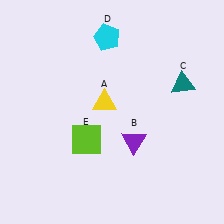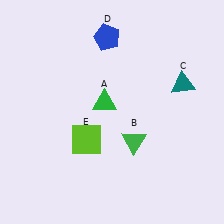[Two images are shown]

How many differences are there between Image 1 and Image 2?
There are 3 differences between the two images.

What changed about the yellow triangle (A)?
In Image 1, A is yellow. In Image 2, it changed to green.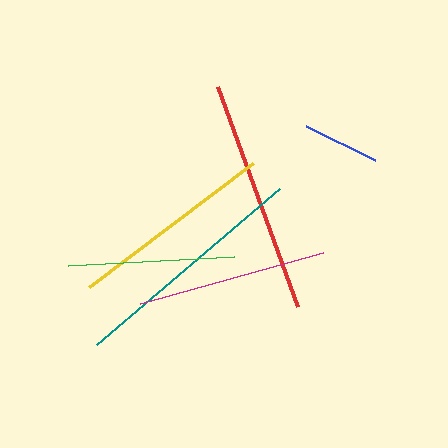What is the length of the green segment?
The green segment is approximately 166 pixels long.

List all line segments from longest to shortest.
From longest to shortest: teal, red, yellow, magenta, green, blue.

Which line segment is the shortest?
The blue line is the shortest at approximately 77 pixels.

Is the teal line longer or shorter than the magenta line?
The teal line is longer than the magenta line.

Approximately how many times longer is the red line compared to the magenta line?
The red line is approximately 1.2 times the length of the magenta line.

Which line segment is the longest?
The teal line is the longest at approximately 240 pixels.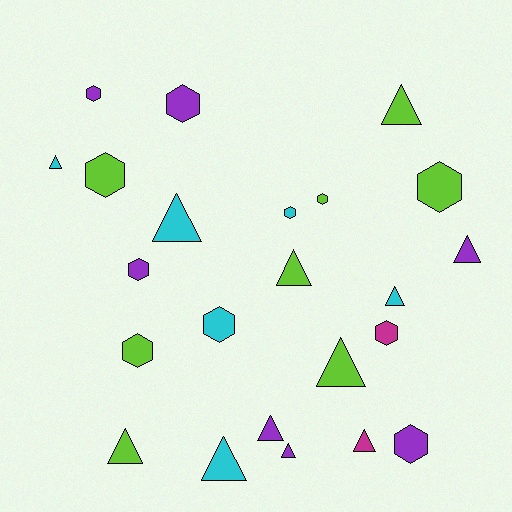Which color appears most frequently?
Lime, with 8 objects.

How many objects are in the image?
There are 23 objects.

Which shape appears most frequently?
Triangle, with 12 objects.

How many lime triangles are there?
There are 4 lime triangles.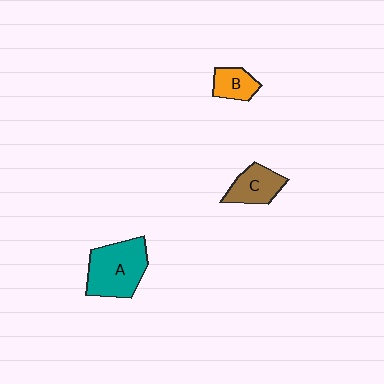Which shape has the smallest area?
Shape B (orange).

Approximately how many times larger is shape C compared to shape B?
Approximately 1.4 times.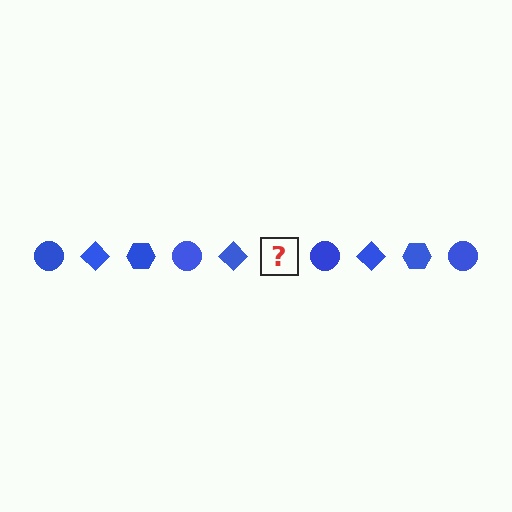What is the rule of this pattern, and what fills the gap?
The rule is that the pattern cycles through circle, diamond, hexagon shapes in blue. The gap should be filled with a blue hexagon.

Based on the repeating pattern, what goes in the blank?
The blank should be a blue hexagon.